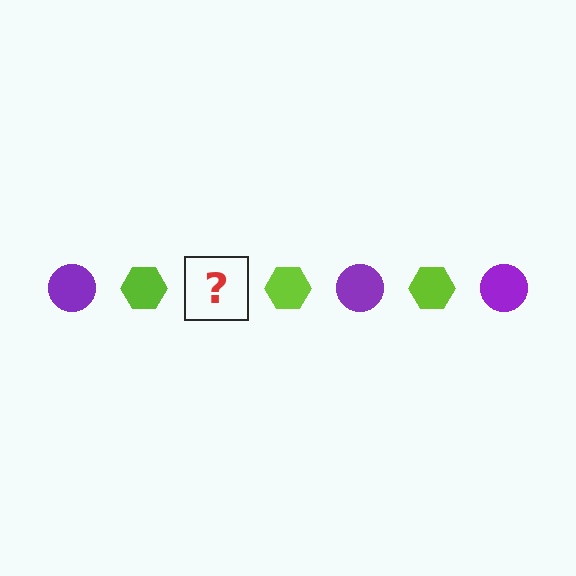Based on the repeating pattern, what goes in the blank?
The blank should be a purple circle.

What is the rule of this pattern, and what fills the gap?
The rule is that the pattern alternates between purple circle and lime hexagon. The gap should be filled with a purple circle.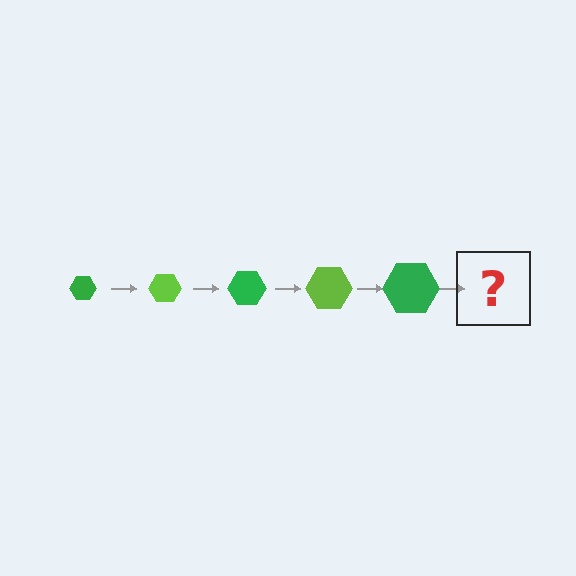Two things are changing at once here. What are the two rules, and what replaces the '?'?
The two rules are that the hexagon grows larger each step and the color cycles through green and lime. The '?' should be a lime hexagon, larger than the previous one.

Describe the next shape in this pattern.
It should be a lime hexagon, larger than the previous one.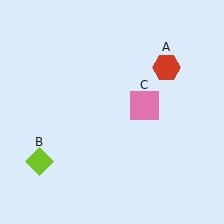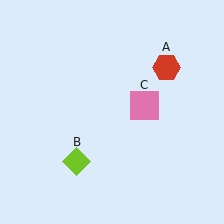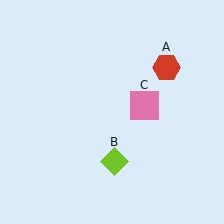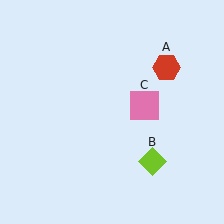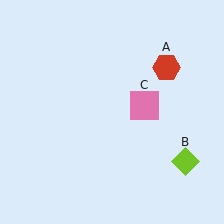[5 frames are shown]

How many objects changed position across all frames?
1 object changed position: lime diamond (object B).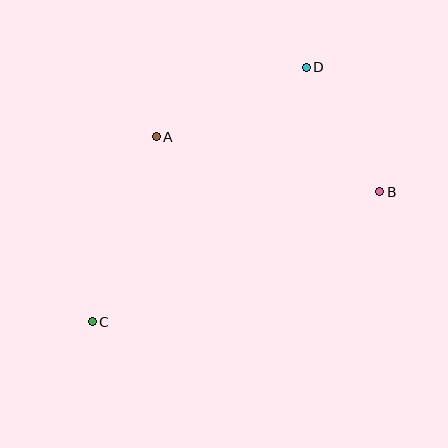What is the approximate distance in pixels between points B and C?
The distance between B and C is approximately 315 pixels.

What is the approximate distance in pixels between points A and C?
The distance between A and C is approximately 196 pixels.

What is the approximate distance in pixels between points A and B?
The distance between A and B is approximately 230 pixels.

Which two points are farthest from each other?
Points C and D are farthest from each other.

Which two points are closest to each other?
Points B and D are closest to each other.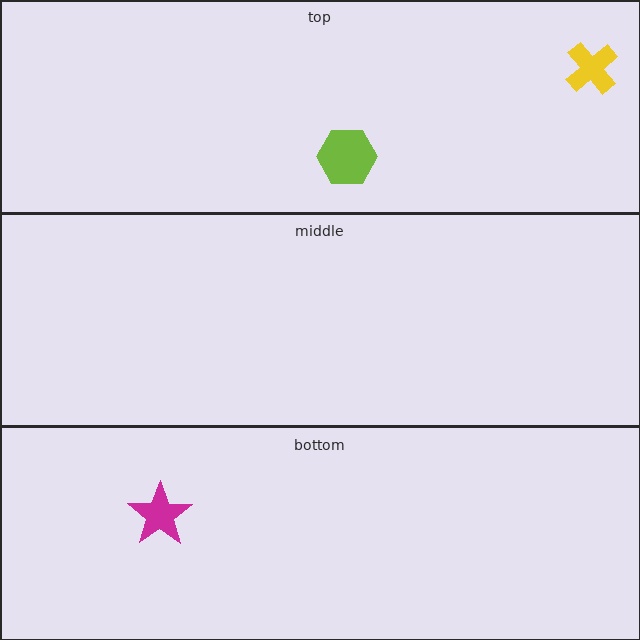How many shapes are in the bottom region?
1.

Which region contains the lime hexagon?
The top region.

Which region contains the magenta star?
The bottom region.